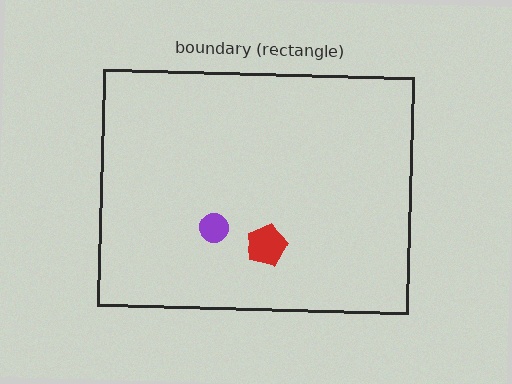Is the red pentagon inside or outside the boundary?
Inside.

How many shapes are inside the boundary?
2 inside, 0 outside.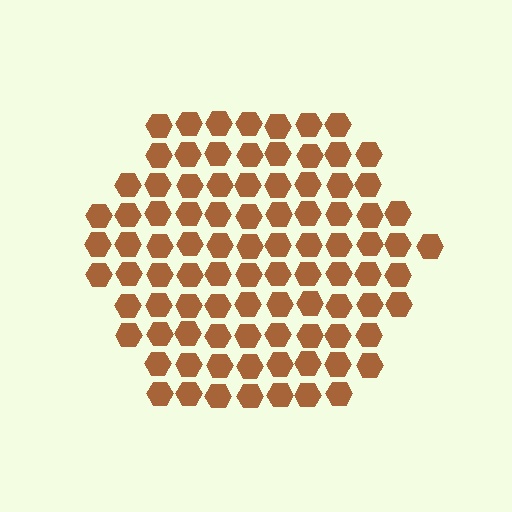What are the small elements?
The small elements are hexagons.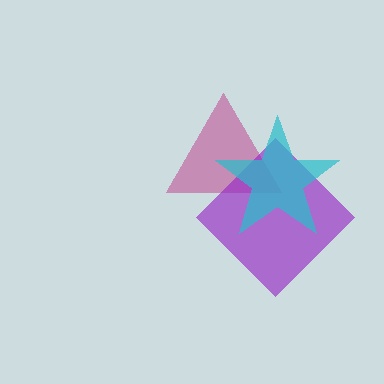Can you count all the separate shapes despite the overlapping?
Yes, there are 3 separate shapes.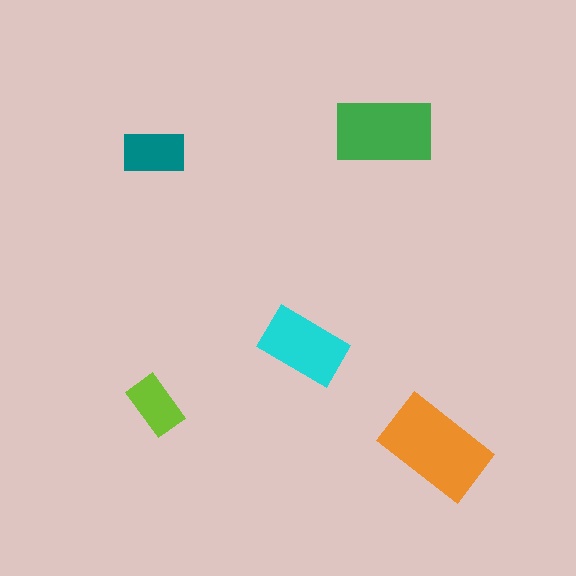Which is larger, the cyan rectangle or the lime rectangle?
The cyan one.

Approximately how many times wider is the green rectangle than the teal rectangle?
About 1.5 times wider.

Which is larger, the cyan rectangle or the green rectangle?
The green one.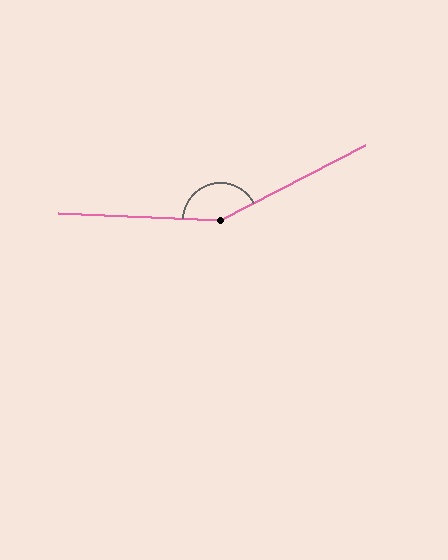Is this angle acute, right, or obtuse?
It is obtuse.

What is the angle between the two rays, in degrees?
Approximately 150 degrees.